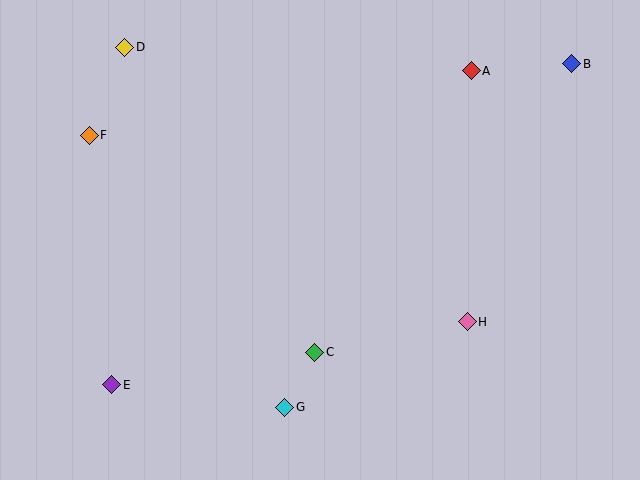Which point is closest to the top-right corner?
Point B is closest to the top-right corner.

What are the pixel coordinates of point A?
Point A is at (471, 71).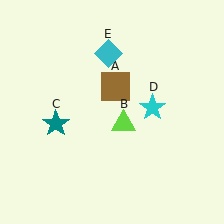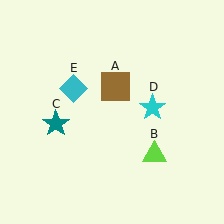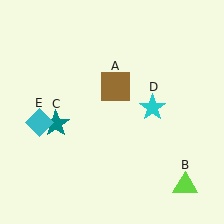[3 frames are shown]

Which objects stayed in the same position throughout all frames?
Brown square (object A) and teal star (object C) and cyan star (object D) remained stationary.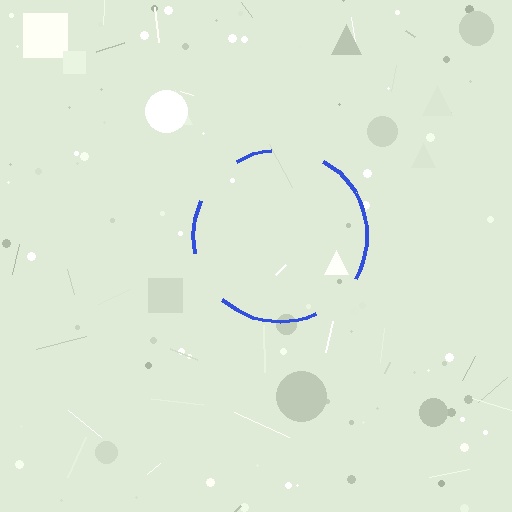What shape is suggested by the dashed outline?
The dashed outline suggests a circle.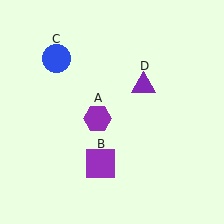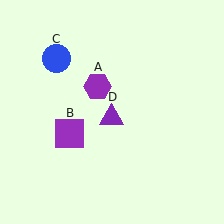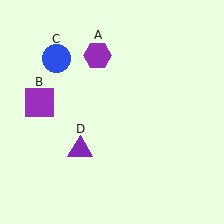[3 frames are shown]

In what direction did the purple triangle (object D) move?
The purple triangle (object D) moved down and to the left.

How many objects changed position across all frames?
3 objects changed position: purple hexagon (object A), purple square (object B), purple triangle (object D).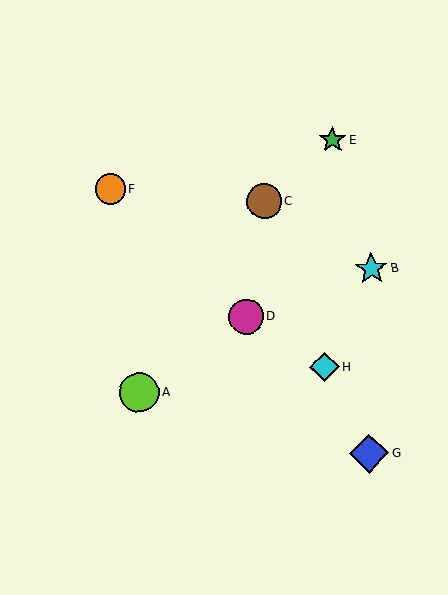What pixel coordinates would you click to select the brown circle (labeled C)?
Click at (264, 201) to select the brown circle C.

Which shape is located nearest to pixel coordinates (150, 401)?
The lime circle (labeled A) at (139, 392) is nearest to that location.